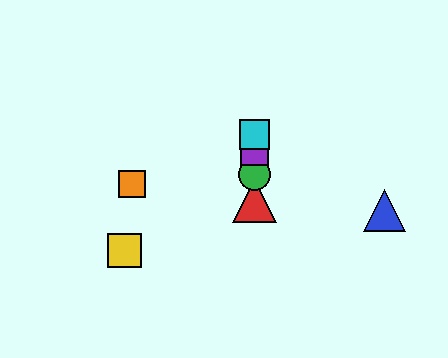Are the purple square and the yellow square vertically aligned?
No, the purple square is at x≈255 and the yellow square is at x≈125.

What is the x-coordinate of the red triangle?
The red triangle is at x≈255.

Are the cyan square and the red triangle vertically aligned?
Yes, both are at x≈255.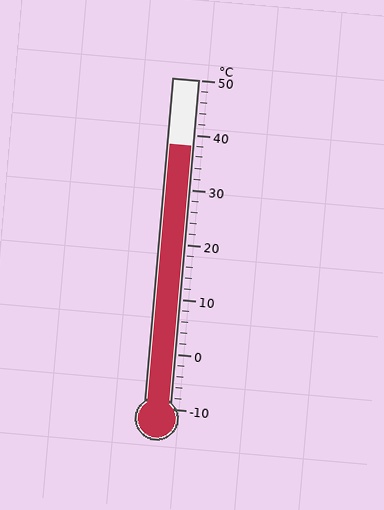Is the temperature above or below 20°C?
The temperature is above 20°C.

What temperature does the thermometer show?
The thermometer shows approximately 38°C.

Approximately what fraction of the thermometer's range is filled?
The thermometer is filled to approximately 80% of its range.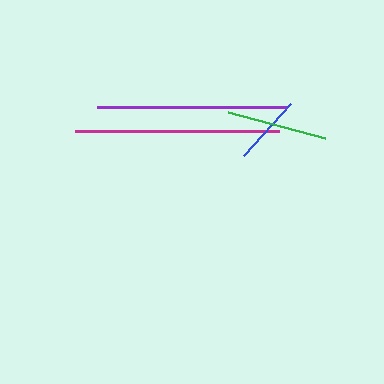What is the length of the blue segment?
The blue segment is approximately 71 pixels long.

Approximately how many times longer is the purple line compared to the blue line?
The purple line is approximately 2.7 times the length of the blue line.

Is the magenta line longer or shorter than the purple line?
The magenta line is longer than the purple line.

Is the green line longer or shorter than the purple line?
The purple line is longer than the green line.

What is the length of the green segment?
The green segment is approximately 101 pixels long.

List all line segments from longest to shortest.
From longest to shortest: magenta, purple, green, blue.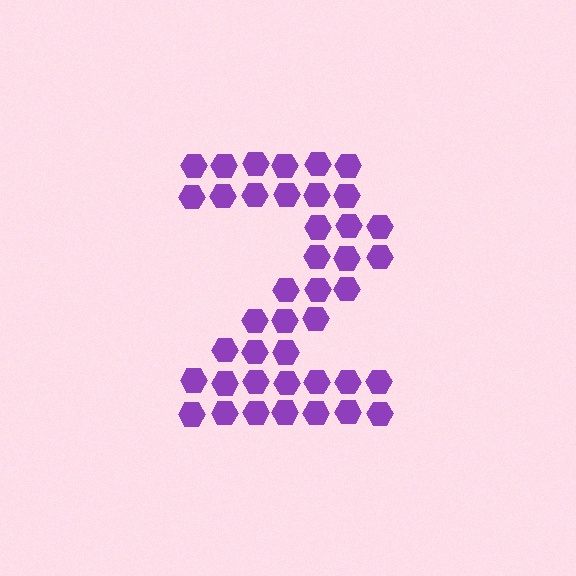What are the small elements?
The small elements are hexagons.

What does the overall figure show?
The overall figure shows the digit 2.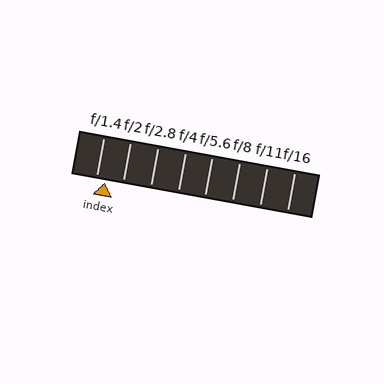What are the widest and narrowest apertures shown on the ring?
The widest aperture shown is f/1.4 and the narrowest is f/16.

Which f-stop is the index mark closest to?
The index mark is closest to f/1.4.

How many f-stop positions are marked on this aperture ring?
There are 8 f-stop positions marked.